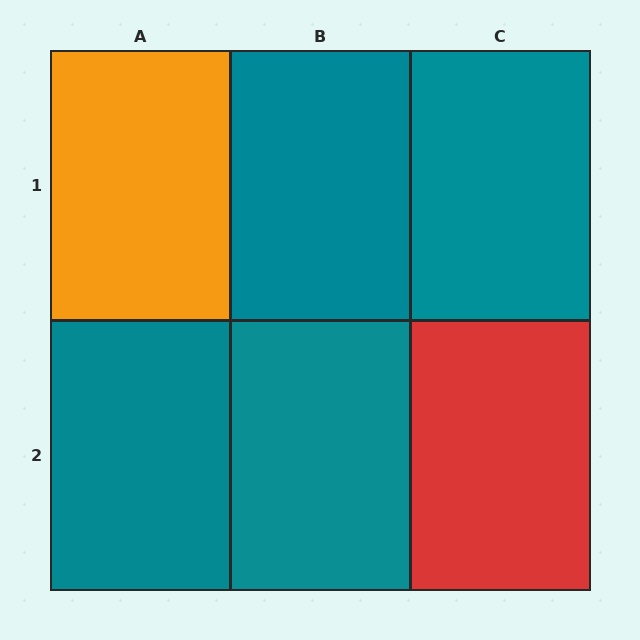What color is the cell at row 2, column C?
Red.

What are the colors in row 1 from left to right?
Orange, teal, teal.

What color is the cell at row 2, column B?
Teal.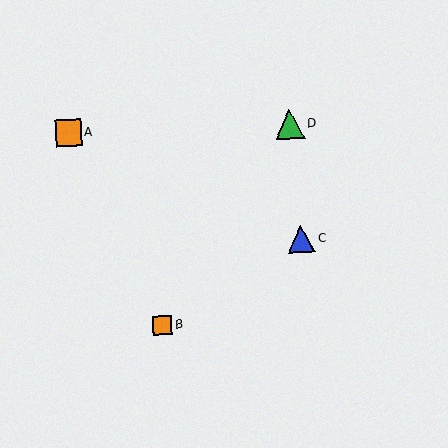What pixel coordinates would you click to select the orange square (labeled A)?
Click at (68, 133) to select the orange square A.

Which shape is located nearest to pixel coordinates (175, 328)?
The orange square (labeled B) at (162, 326) is nearest to that location.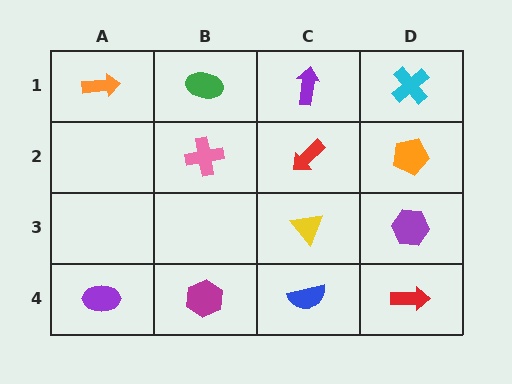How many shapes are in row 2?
3 shapes.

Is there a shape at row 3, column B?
No, that cell is empty.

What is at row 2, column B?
A pink cross.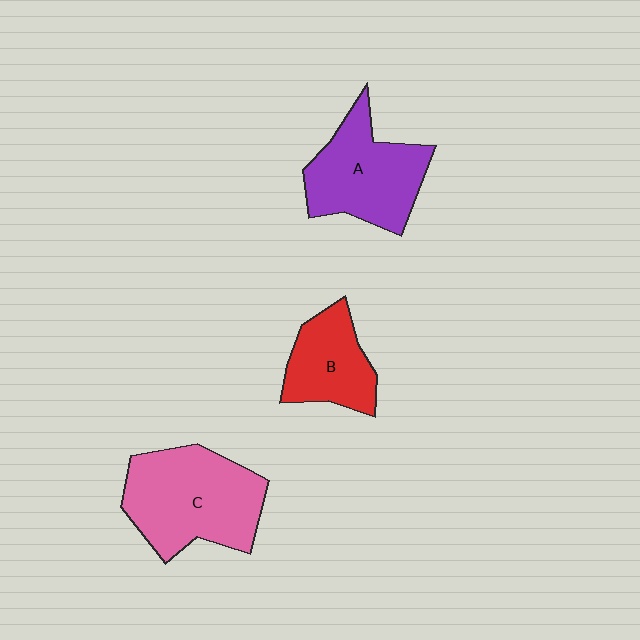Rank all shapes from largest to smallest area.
From largest to smallest: C (pink), A (purple), B (red).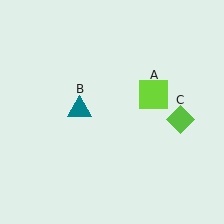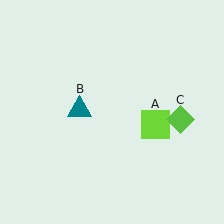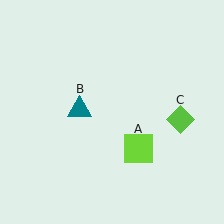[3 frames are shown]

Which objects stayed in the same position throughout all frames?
Teal triangle (object B) and lime diamond (object C) remained stationary.